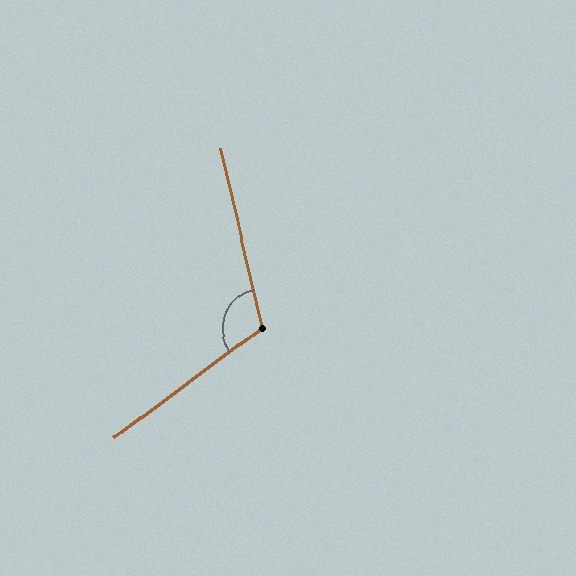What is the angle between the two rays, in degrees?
Approximately 113 degrees.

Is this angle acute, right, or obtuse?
It is obtuse.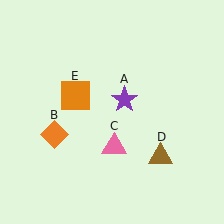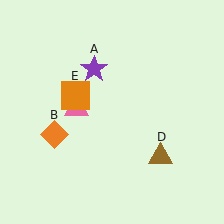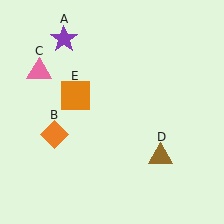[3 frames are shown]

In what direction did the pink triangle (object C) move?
The pink triangle (object C) moved up and to the left.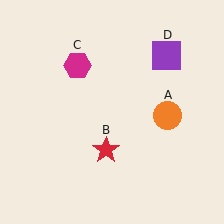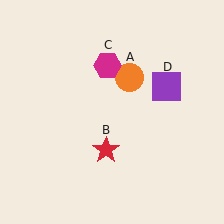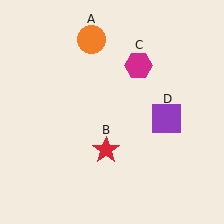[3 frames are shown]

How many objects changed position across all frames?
3 objects changed position: orange circle (object A), magenta hexagon (object C), purple square (object D).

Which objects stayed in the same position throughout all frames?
Red star (object B) remained stationary.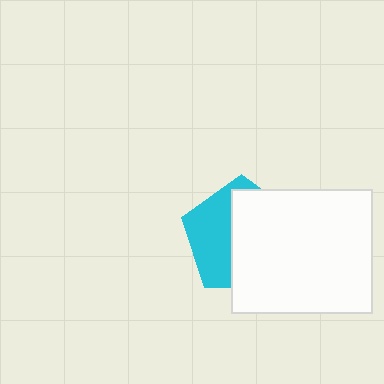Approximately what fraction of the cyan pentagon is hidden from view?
Roughly 58% of the cyan pentagon is hidden behind the white rectangle.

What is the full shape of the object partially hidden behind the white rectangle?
The partially hidden object is a cyan pentagon.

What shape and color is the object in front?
The object in front is a white rectangle.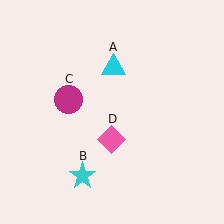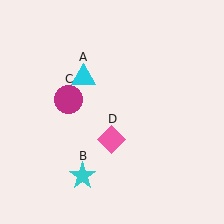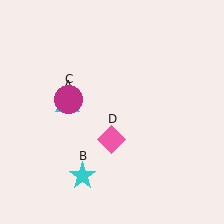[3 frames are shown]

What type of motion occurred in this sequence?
The cyan triangle (object A) rotated counterclockwise around the center of the scene.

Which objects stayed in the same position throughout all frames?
Cyan star (object B) and magenta circle (object C) and pink diamond (object D) remained stationary.